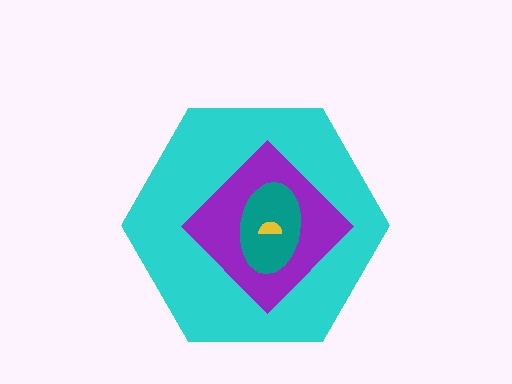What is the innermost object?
The yellow semicircle.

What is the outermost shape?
The cyan hexagon.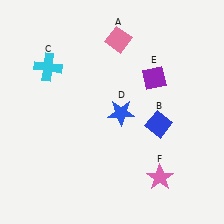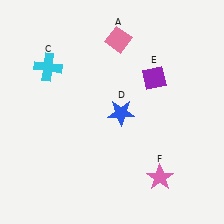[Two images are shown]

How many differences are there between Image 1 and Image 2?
There is 1 difference between the two images.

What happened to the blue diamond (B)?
The blue diamond (B) was removed in Image 2. It was in the bottom-right area of Image 1.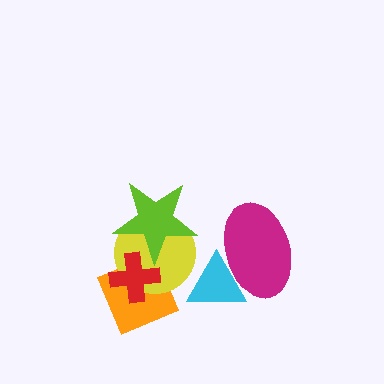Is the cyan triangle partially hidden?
Yes, it is partially covered by another shape.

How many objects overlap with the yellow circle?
3 objects overlap with the yellow circle.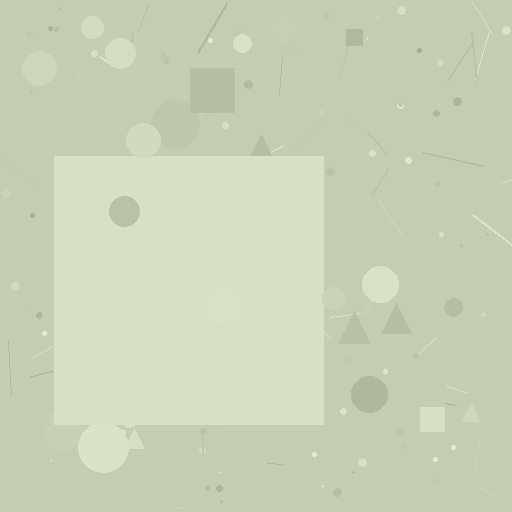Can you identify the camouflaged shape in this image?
The camouflaged shape is a square.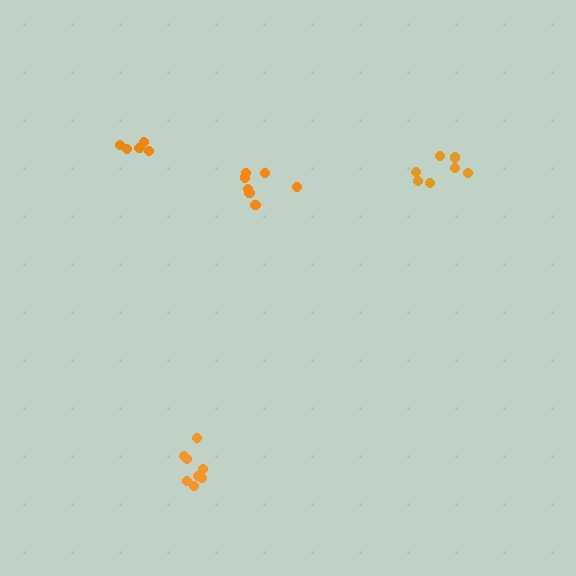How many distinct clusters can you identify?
There are 4 distinct clusters.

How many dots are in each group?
Group 1: 7 dots, Group 2: 8 dots, Group 3: 5 dots, Group 4: 7 dots (27 total).